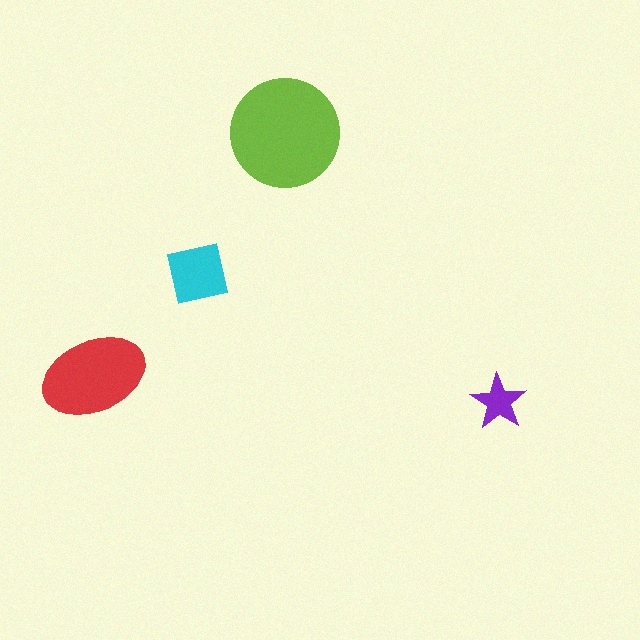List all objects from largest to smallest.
The lime circle, the red ellipse, the cyan square, the purple star.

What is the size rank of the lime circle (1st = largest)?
1st.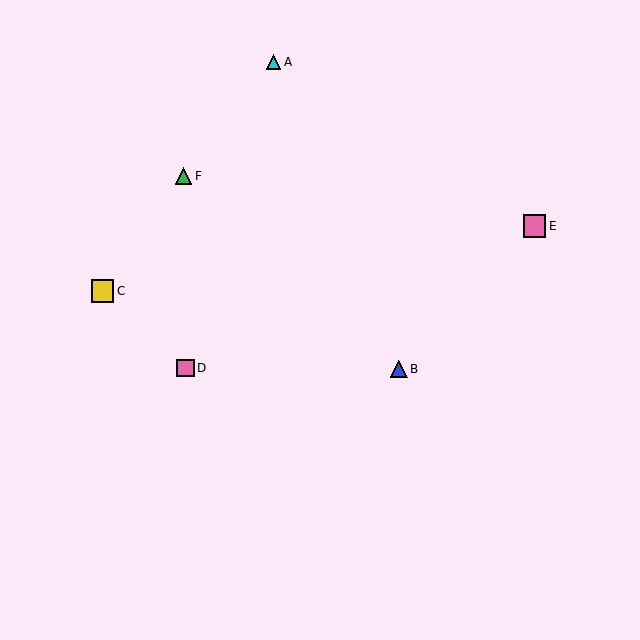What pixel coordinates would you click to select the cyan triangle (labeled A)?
Click at (274, 62) to select the cyan triangle A.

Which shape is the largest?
The yellow square (labeled C) is the largest.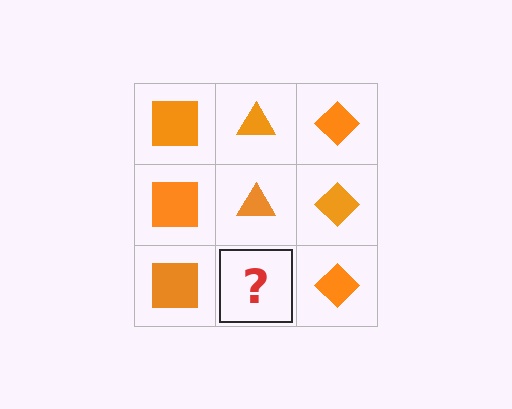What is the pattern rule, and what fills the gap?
The rule is that each column has a consistent shape. The gap should be filled with an orange triangle.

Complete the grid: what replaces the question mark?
The question mark should be replaced with an orange triangle.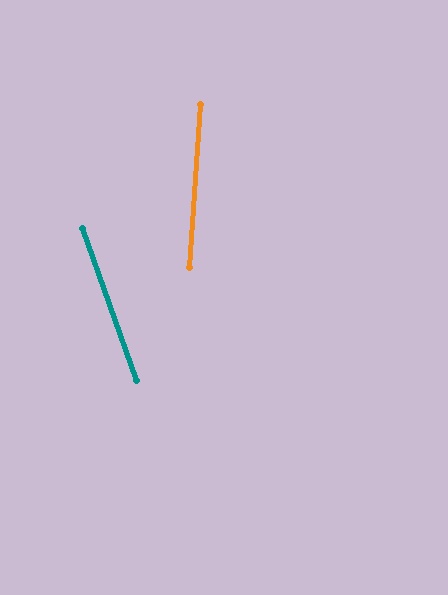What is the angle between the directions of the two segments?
Approximately 24 degrees.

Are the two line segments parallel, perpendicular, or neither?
Neither parallel nor perpendicular — they differ by about 24°.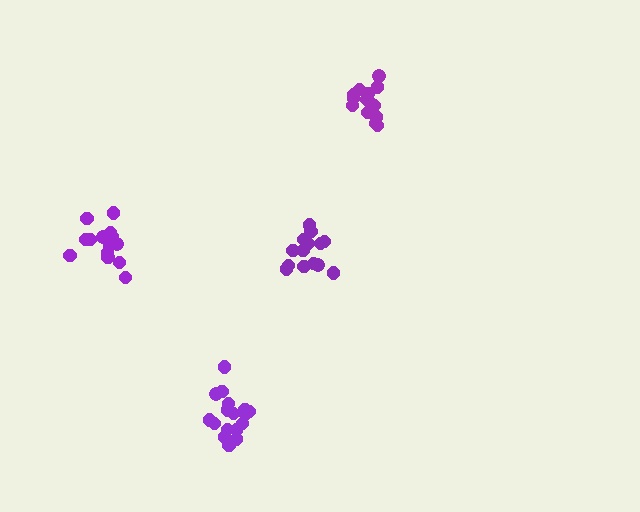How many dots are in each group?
Group 1: 15 dots, Group 2: 15 dots, Group 3: 14 dots, Group 4: 17 dots (61 total).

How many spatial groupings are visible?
There are 4 spatial groupings.